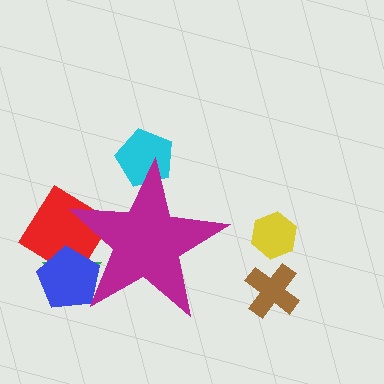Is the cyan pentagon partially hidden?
Yes, the cyan pentagon is partially hidden behind the magenta star.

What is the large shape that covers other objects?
A magenta star.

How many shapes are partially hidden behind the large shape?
4 shapes are partially hidden.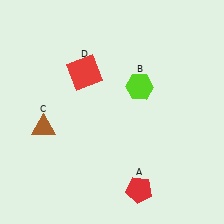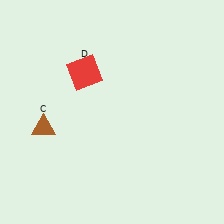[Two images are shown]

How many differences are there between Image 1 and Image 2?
There are 2 differences between the two images.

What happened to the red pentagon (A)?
The red pentagon (A) was removed in Image 2. It was in the bottom-right area of Image 1.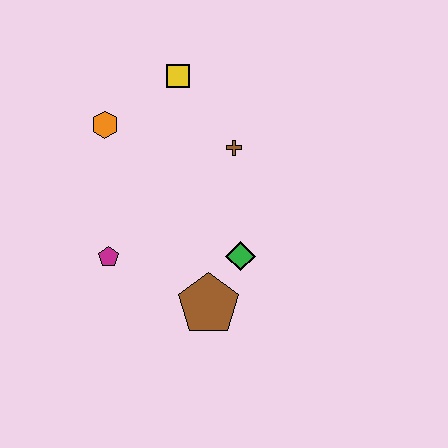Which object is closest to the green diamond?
The brown pentagon is closest to the green diamond.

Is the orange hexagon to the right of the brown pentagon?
No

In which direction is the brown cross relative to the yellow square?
The brown cross is below the yellow square.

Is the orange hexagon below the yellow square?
Yes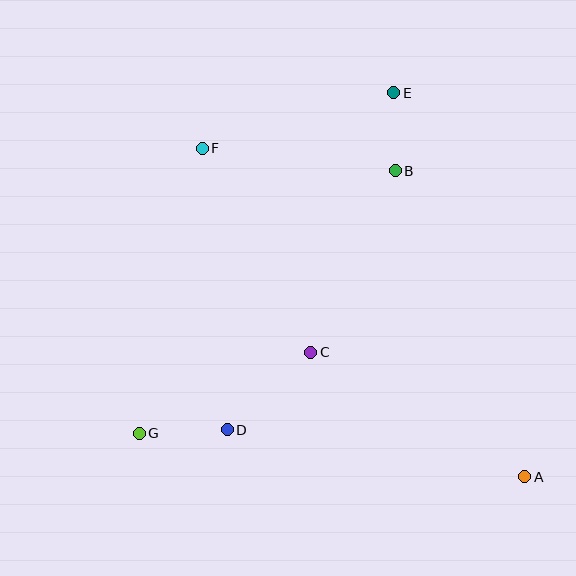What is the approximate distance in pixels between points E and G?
The distance between E and G is approximately 425 pixels.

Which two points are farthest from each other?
Points A and F are farthest from each other.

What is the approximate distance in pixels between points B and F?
The distance between B and F is approximately 194 pixels.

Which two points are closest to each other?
Points B and E are closest to each other.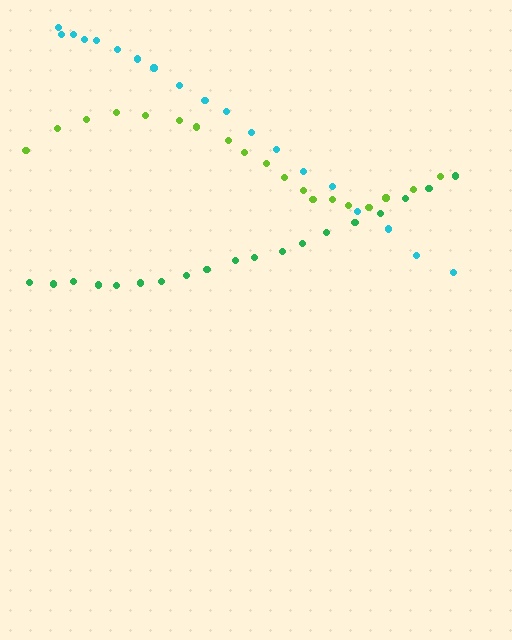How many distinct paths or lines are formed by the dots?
There are 3 distinct paths.